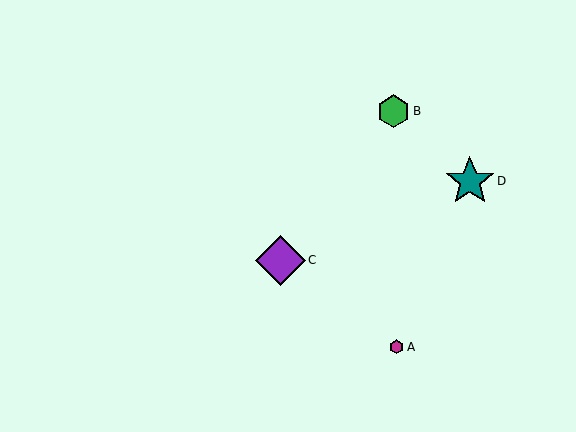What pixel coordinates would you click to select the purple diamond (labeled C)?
Click at (281, 261) to select the purple diamond C.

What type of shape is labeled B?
Shape B is a green hexagon.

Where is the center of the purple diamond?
The center of the purple diamond is at (281, 261).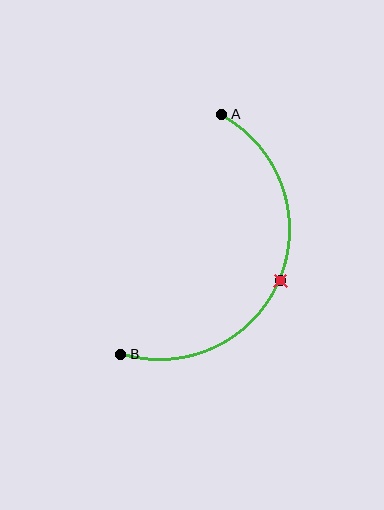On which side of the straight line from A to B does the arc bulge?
The arc bulges to the right of the straight line connecting A and B.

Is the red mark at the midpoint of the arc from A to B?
Yes. The red mark lies on the arc at equal arc-length from both A and B — it is the arc midpoint.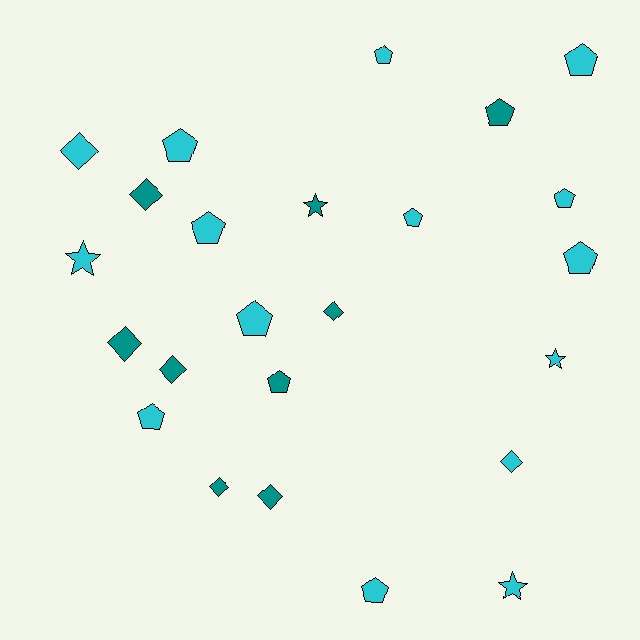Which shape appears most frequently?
Pentagon, with 12 objects.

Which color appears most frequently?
Cyan, with 15 objects.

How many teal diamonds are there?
There are 6 teal diamonds.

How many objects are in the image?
There are 24 objects.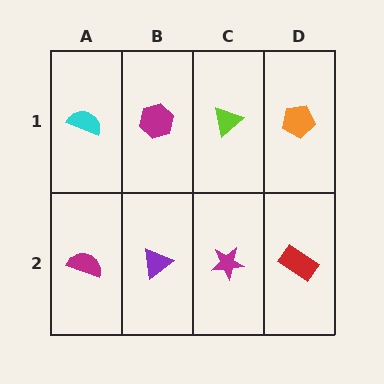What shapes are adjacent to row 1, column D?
A red rectangle (row 2, column D), a lime triangle (row 1, column C).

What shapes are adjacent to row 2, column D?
An orange pentagon (row 1, column D), a magenta star (row 2, column C).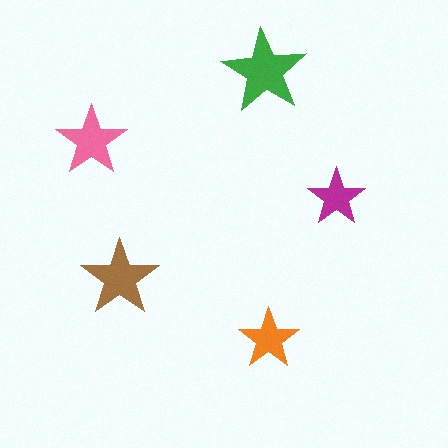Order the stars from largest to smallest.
the green one, the brown one, the pink one, the orange one, the magenta one.